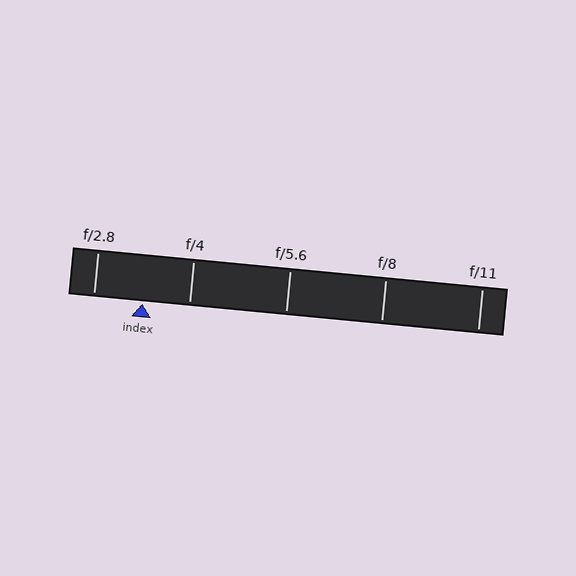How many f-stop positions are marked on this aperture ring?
There are 5 f-stop positions marked.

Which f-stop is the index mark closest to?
The index mark is closest to f/4.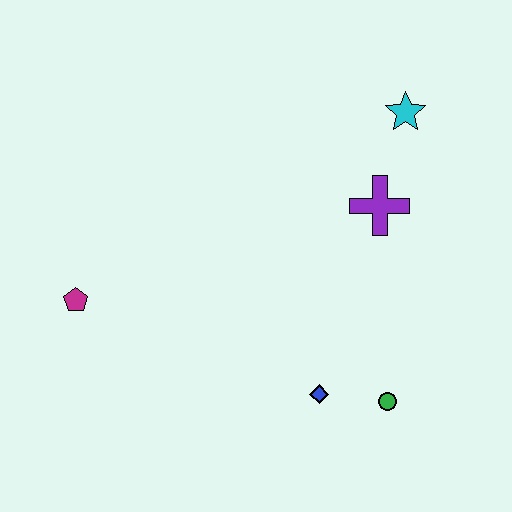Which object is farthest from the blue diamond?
The cyan star is farthest from the blue diamond.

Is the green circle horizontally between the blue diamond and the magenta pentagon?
No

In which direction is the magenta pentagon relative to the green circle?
The magenta pentagon is to the left of the green circle.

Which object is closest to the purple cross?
The cyan star is closest to the purple cross.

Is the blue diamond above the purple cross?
No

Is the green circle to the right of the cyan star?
No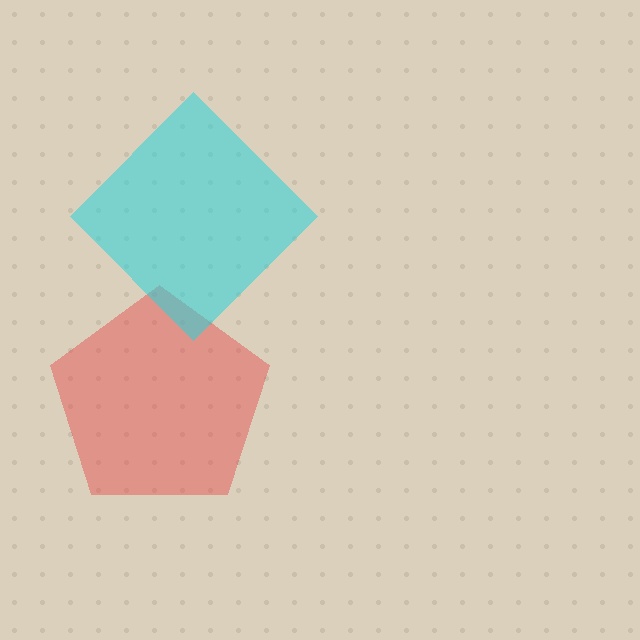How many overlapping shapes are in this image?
There are 2 overlapping shapes in the image.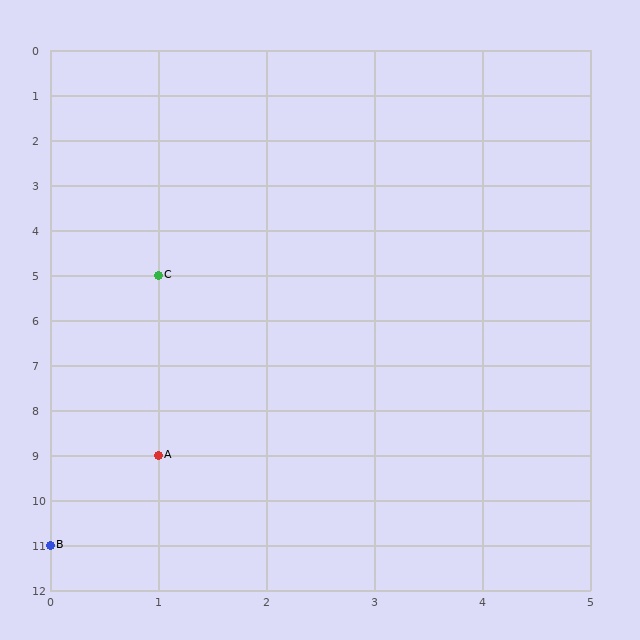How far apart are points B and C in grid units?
Points B and C are 1 column and 6 rows apart (about 6.1 grid units diagonally).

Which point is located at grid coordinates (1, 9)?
Point A is at (1, 9).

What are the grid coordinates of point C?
Point C is at grid coordinates (1, 5).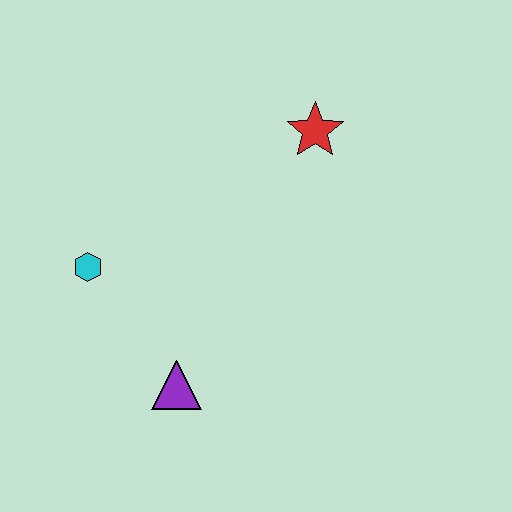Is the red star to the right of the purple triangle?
Yes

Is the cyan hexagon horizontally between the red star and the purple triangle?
No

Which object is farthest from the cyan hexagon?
The red star is farthest from the cyan hexagon.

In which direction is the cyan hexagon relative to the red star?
The cyan hexagon is to the left of the red star.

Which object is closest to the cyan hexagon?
The purple triangle is closest to the cyan hexagon.